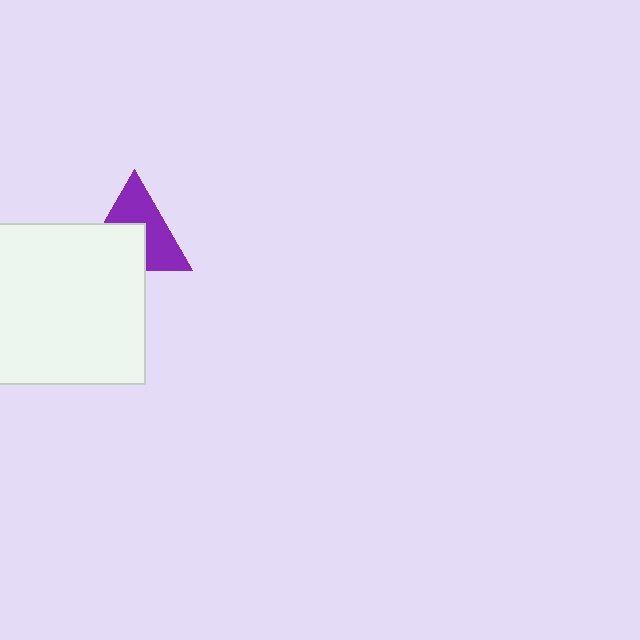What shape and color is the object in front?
The object in front is a white square.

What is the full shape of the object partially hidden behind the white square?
The partially hidden object is a purple triangle.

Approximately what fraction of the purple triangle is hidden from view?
Roughly 44% of the purple triangle is hidden behind the white square.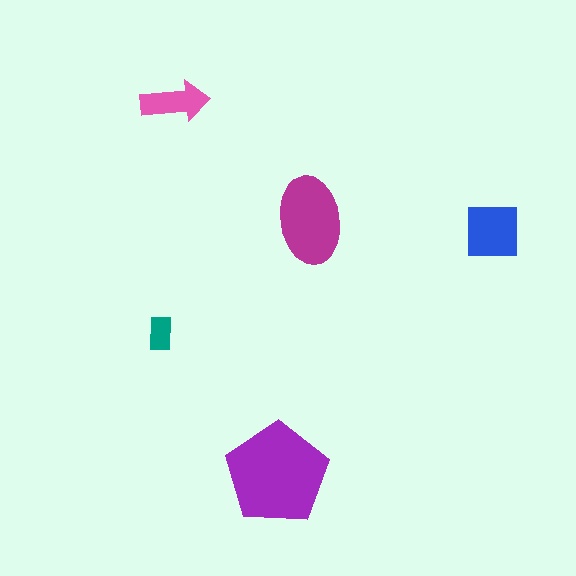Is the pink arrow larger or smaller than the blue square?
Smaller.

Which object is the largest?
The purple pentagon.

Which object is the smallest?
The teal rectangle.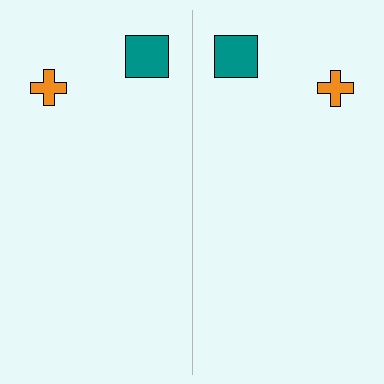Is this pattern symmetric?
Yes, this pattern has bilateral (reflection) symmetry.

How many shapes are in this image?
There are 4 shapes in this image.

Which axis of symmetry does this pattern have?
The pattern has a vertical axis of symmetry running through the center of the image.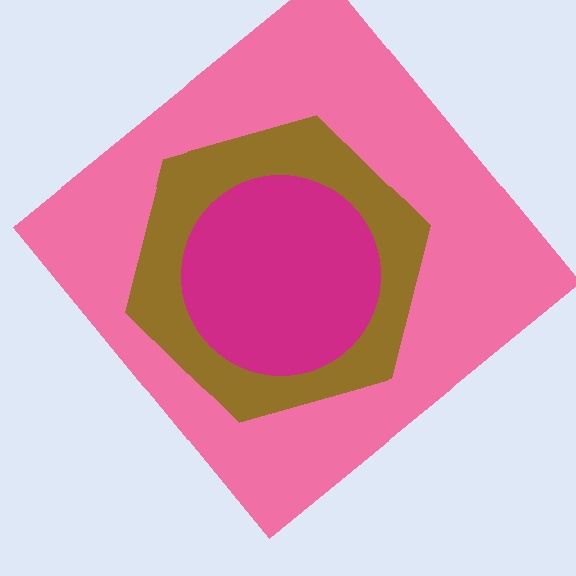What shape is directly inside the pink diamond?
The brown hexagon.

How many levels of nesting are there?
3.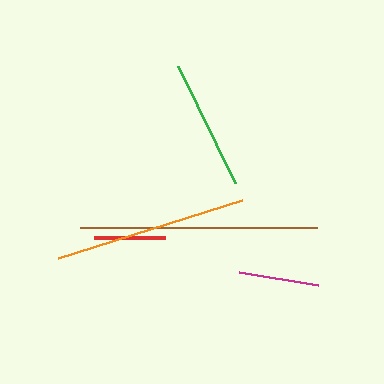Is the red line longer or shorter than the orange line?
The orange line is longer than the red line.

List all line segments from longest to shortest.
From longest to shortest: brown, orange, green, magenta, red.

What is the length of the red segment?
The red segment is approximately 71 pixels long.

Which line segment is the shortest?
The red line is the shortest at approximately 71 pixels.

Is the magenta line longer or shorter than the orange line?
The orange line is longer than the magenta line.